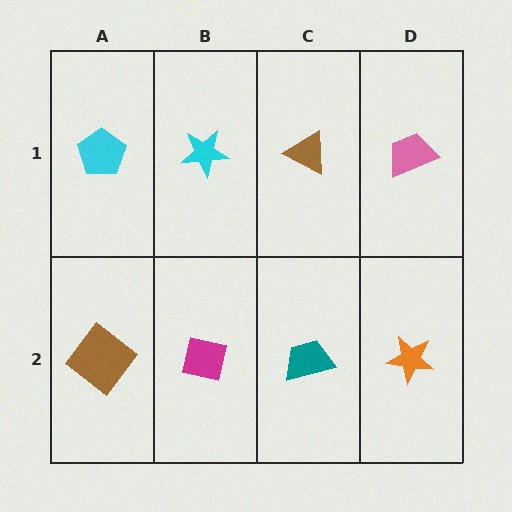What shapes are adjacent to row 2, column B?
A cyan star (row 1, column B), a brown diamond (row 2, column A), a teal trapezoid (row 2, column C).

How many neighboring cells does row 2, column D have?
2.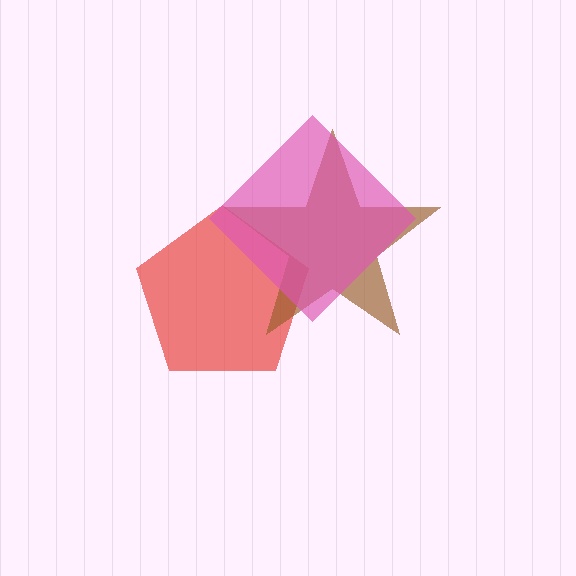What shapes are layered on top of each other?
The layered shapes are: a red pentagon, a brown star, a pink diamond.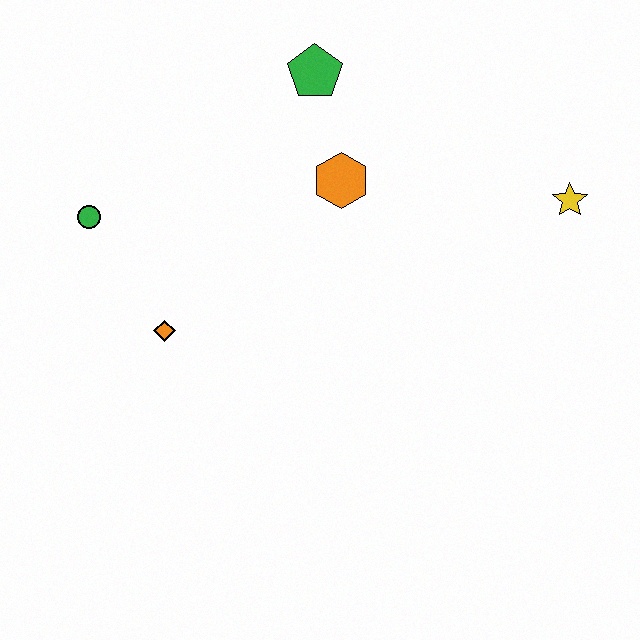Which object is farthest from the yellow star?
The green circle is farthest from the yellow star.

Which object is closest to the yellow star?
The orange hexagon is closest to the yellow star.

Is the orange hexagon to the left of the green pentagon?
No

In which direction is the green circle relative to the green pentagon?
The green circle is to the left of the green pentagon.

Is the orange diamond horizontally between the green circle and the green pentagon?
Yes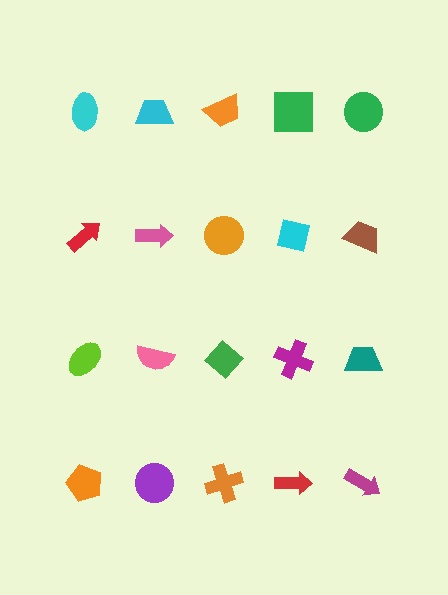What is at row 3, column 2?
A pink semicircle.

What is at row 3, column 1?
A lime ellipse.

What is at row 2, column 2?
A pink arrow.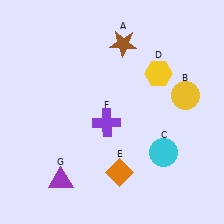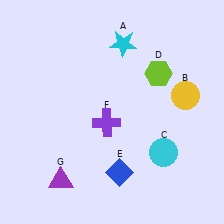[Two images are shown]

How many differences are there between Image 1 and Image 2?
There are 3 differences between the two images.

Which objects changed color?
A changed from brown to cyan. D changed from yellow to lime. E changed from orange to blue.